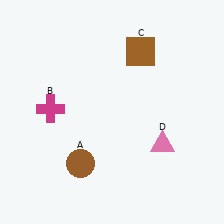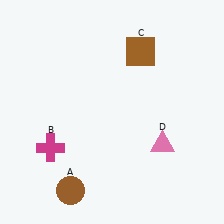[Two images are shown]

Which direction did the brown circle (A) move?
The brown circle (A) moved down.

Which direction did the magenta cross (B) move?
The magenta cross (B) moved down.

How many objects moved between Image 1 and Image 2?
2 objects moved between the two images.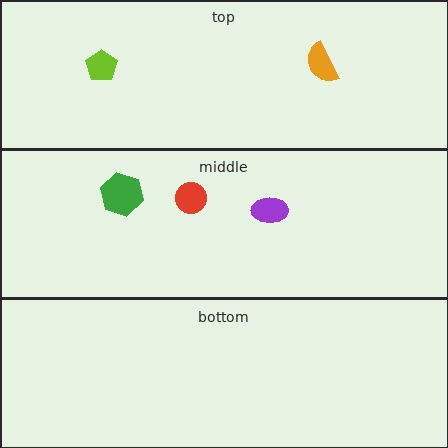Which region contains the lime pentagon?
The top region.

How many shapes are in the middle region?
3.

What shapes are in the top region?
The orange semicircle, the lime pentagon.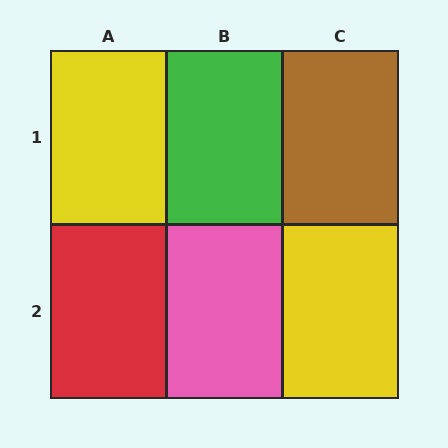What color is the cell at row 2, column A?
Red.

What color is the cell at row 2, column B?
Pink.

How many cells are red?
1 cell is red.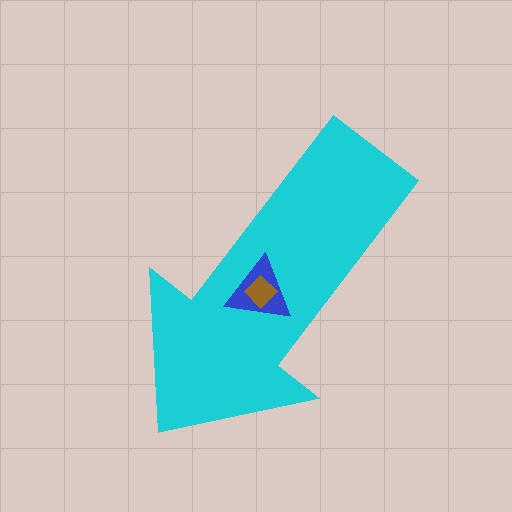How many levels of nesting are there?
3.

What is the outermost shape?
The cyan arrow.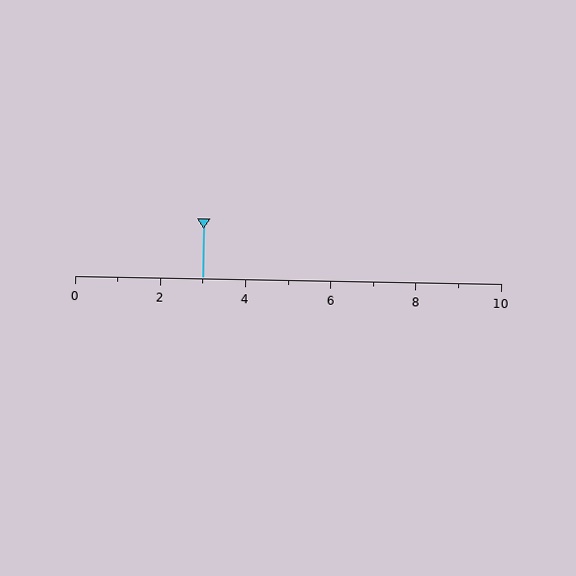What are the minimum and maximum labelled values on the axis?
The axis runs from 0 to 10.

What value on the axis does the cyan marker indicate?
The marker indicates approximately 3.